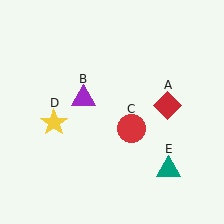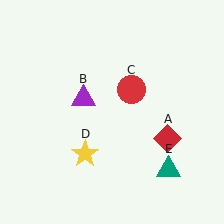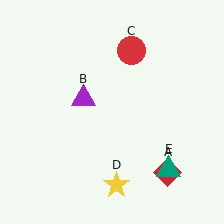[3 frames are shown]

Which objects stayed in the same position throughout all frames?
Purple triangle (object B) and teal triangle (object E) remained stationary.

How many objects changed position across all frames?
3 objects changed position: red diamond (object A), red circle (object C), yellow star (object D).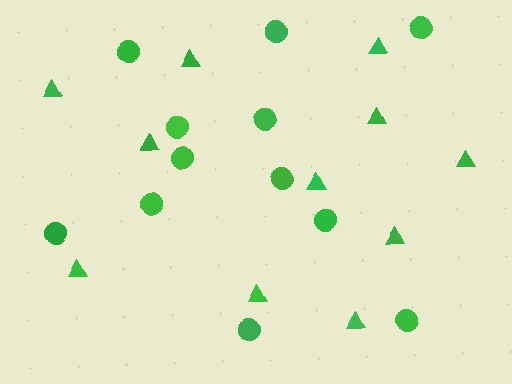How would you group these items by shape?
There are 2 groups: one group of triangles (11) and one group of circles (12).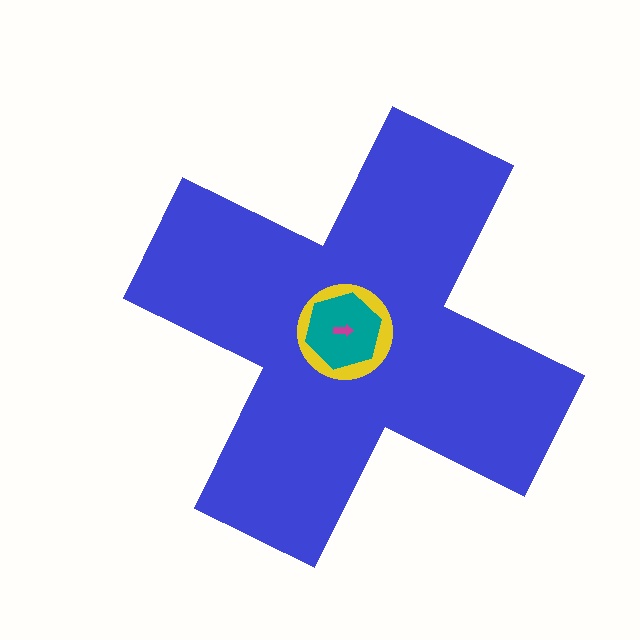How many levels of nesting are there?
4.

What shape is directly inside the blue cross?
The yellow circle.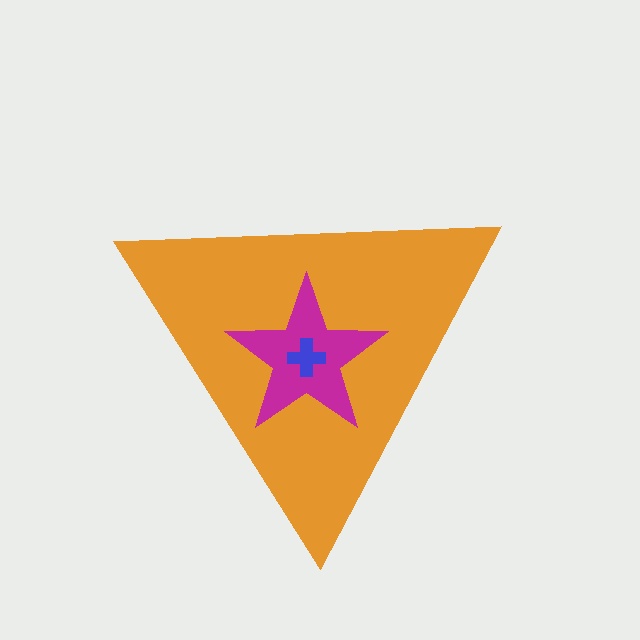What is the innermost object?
The blue cross.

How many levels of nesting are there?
3.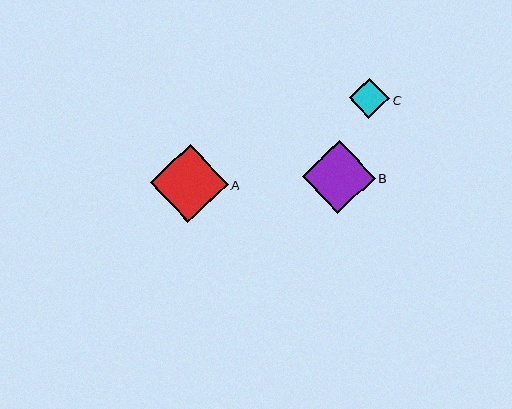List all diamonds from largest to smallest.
From largest to smallest: A, B, C.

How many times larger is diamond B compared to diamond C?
Diamond B is approximately 1.8 times the size of diamond C.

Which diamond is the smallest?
Diamond C is the smallest with a size of approximately 40 pixels.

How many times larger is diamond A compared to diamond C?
Diamond A is approximately 1.9 times the size of diamond C.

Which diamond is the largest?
Diamond A is the largest with a size of approximately 78 pixels.